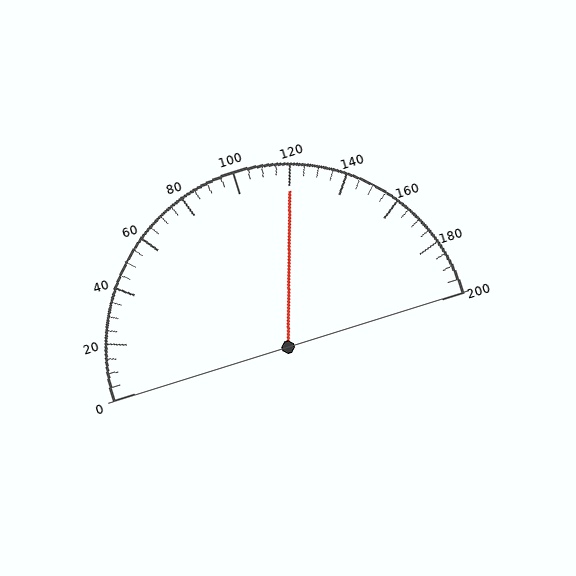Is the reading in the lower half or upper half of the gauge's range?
The reading is in the upper half of the range (0 to 200).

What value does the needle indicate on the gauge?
The needle indicates approximately 120.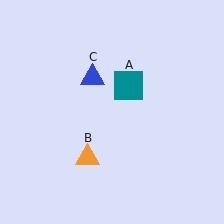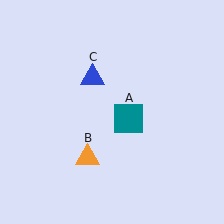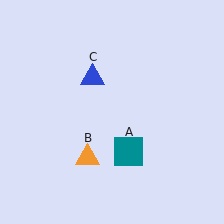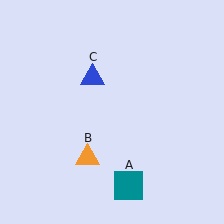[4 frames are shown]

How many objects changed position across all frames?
1 object changed position: teal square (object A).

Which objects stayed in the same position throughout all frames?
Orange triangle (object B) and blue triangle (object C) remained stationary.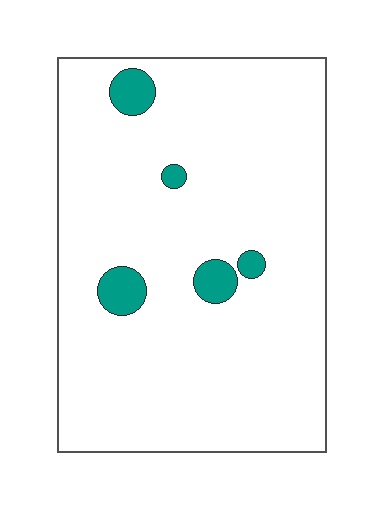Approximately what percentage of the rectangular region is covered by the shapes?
Approximately 5%.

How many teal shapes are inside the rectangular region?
5.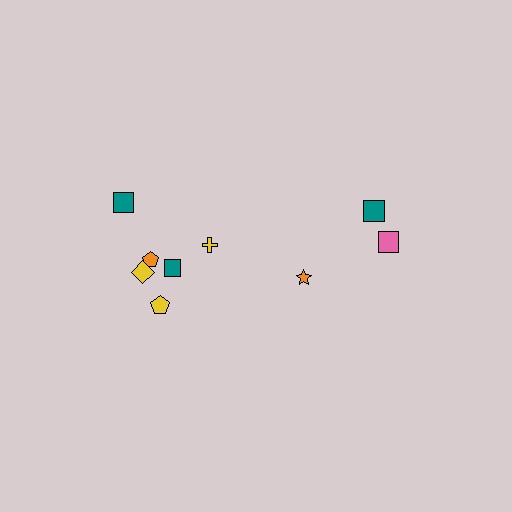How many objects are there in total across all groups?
There are 9 objects.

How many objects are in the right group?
There are 3 objects.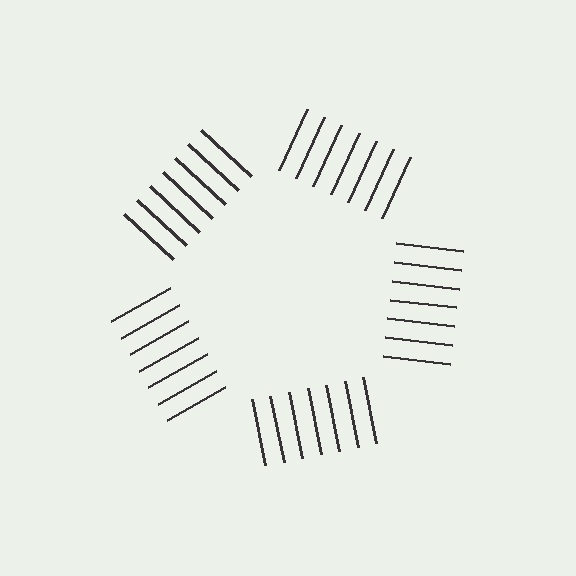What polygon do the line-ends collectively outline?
An illusory pentagon — the line segments terminate on its edges but no continuous stroke is drawn.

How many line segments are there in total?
35 — 7 along each of the 5 edges.